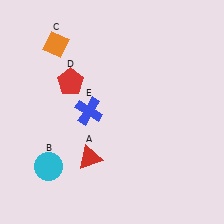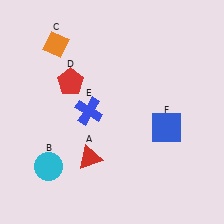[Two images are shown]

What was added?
A blue square (F) was added in Image 2.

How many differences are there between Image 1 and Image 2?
There is 1 difference between the two images.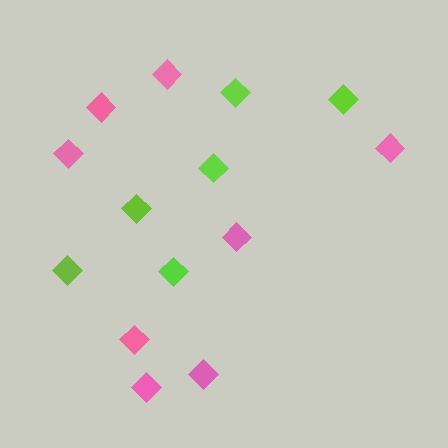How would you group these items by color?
There are 2 groups: one group of pink diamonds (8) and one group of lime diamonds (6).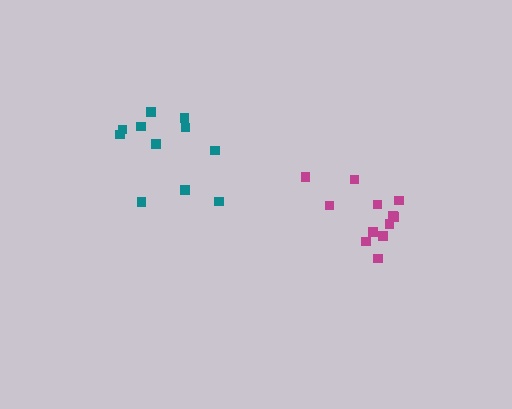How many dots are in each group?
Group 1: 12 dots, Group 2: 11 dots (23 total).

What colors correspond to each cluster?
The clusters are colored: magenta, teal.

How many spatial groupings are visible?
There are 2 spatial groupings.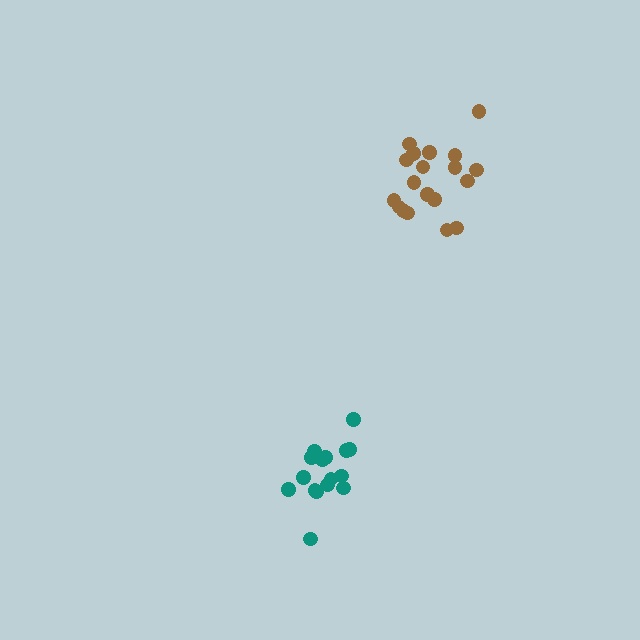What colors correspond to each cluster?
The clusters are colored: teal, brown.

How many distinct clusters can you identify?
There are 2 distinct clusters.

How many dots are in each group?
Group 1: 16 dots, Group 2: 19 dots (35 total).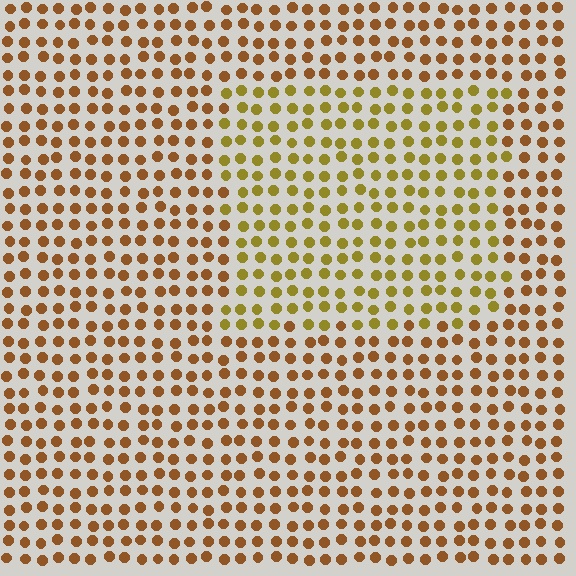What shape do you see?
I see a rectangle.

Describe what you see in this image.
The image is filled with small brown elements in a uniform arrangement. A rectangle-shaped region is visible where the elements are tinted to a slightly different hue, forming a subtle color boundary.